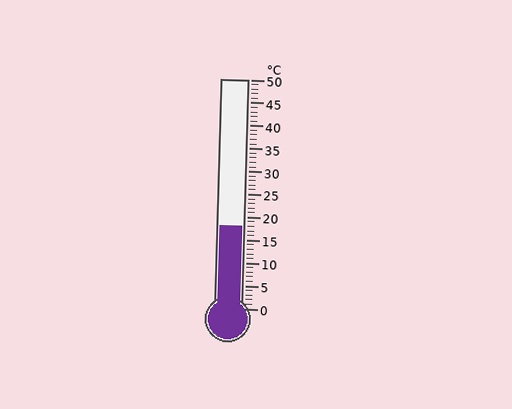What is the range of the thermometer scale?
The thermometer scale ranges from 0°C to 50°C.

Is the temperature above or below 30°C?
The temperature is below 30°C.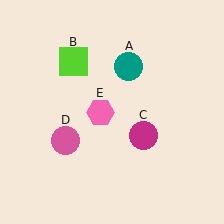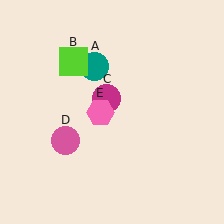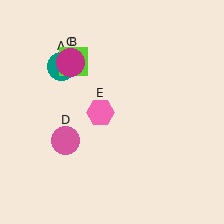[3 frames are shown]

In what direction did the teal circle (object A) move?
The teal circle (object A) moved left.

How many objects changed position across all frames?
2 objects changed position: teal circle (object A), magenta circle (object C).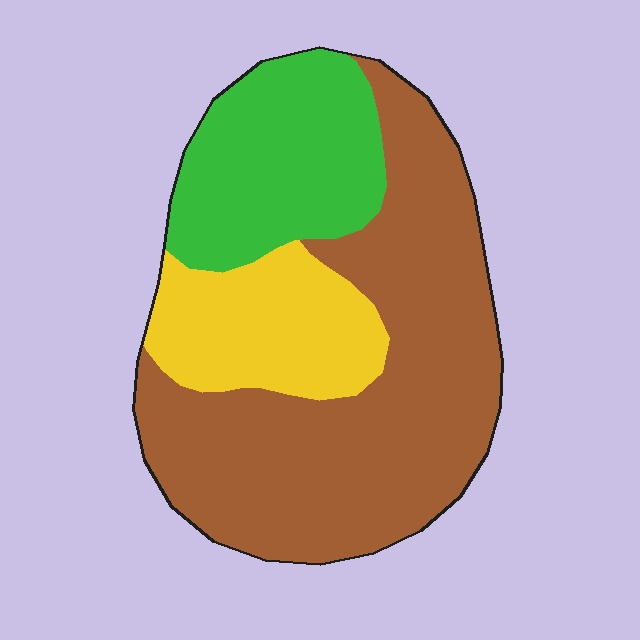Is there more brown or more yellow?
Brown.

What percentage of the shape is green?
Green covers 24% of the shape.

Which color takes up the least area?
Yellow, at roughly 20%.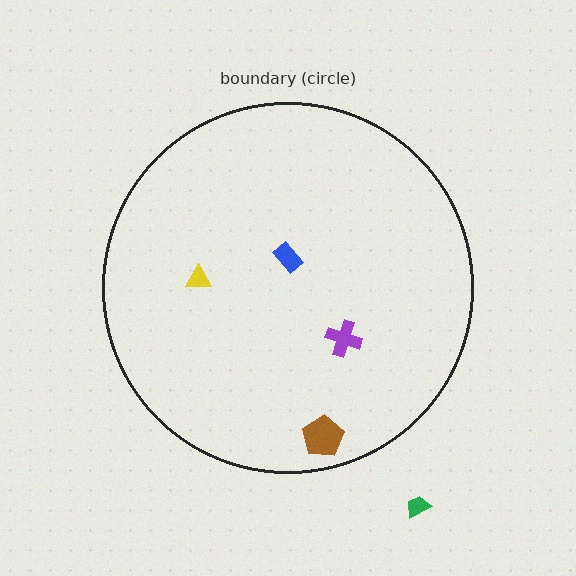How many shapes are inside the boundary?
4 inside, 1 outside.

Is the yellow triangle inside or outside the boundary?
Inside.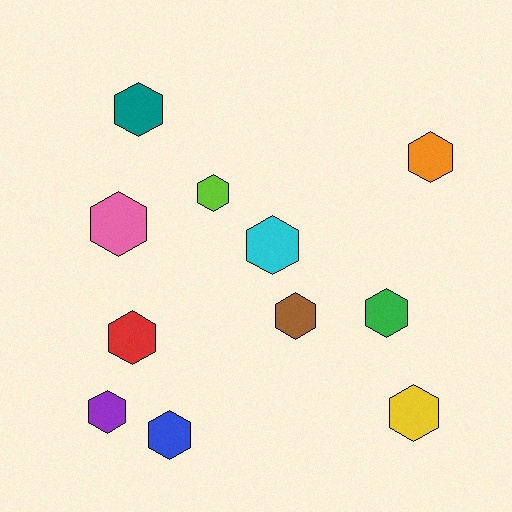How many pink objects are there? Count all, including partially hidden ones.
There is 1 pink object.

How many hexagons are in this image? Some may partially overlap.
There are 11 hexagons.